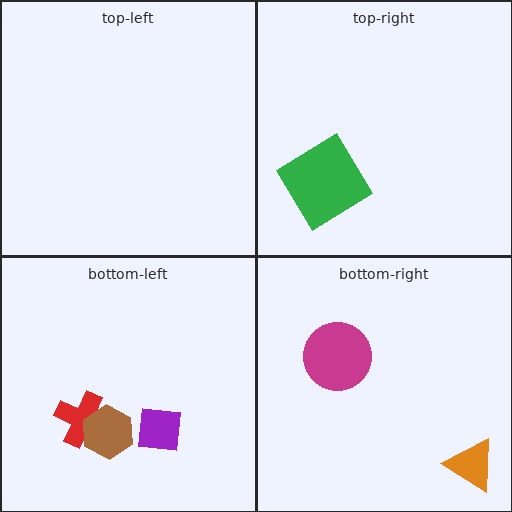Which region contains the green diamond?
The top-right region.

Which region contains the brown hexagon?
The bottom-left region.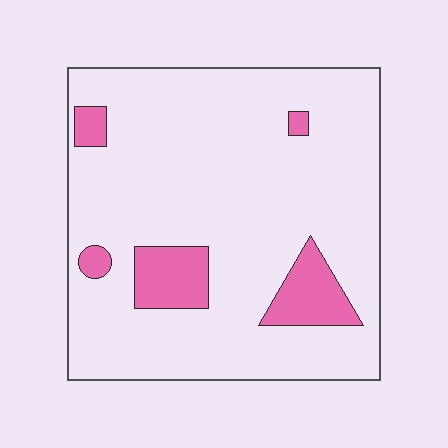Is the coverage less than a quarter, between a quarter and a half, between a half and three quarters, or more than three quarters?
Less than a quarter.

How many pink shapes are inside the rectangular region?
5.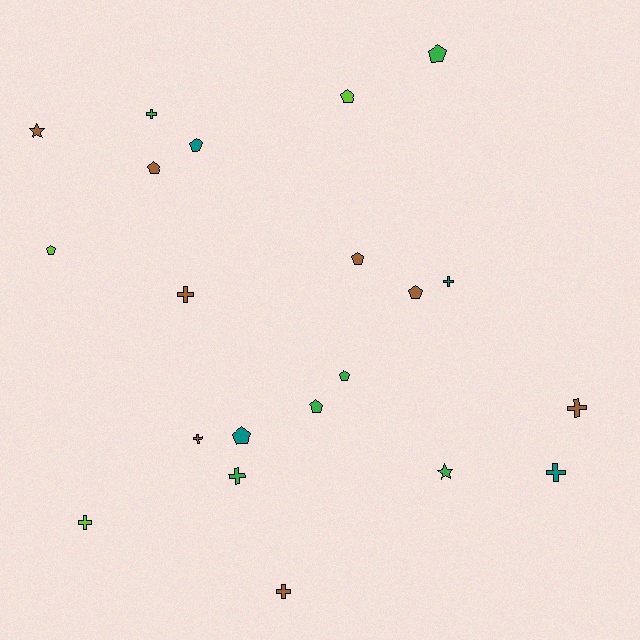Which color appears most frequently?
Brown, with 8 objects.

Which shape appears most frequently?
Pentagon, with 10 objects.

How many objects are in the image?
There are 21 objects.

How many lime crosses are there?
There is 1 lime cross.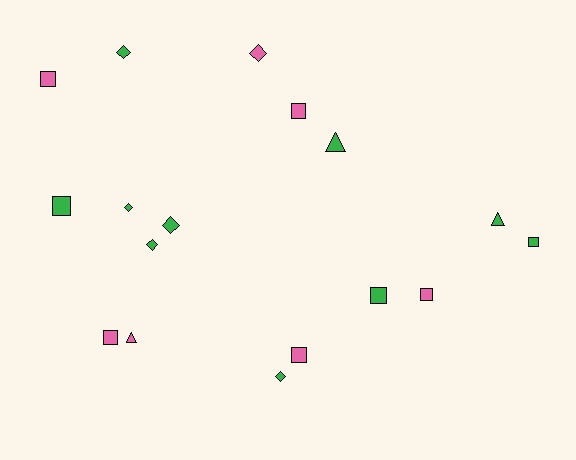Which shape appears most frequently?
Square, with 8 objects.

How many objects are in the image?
There are 17 objects.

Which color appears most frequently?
Green, with 10 objects.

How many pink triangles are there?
There is 1 pink triangle.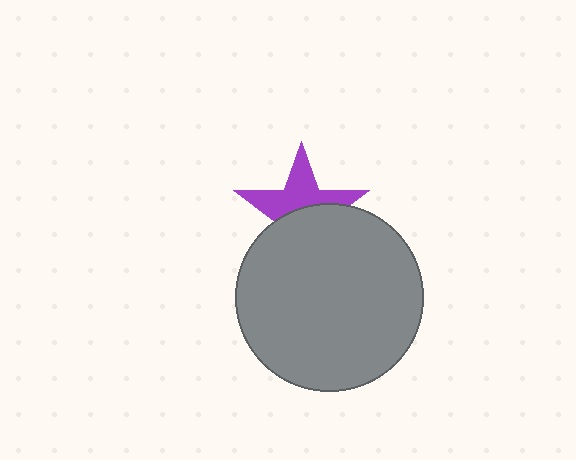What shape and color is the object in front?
The object in front is a gray circle.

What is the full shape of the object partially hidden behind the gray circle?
The partially hidden object is a purple star.